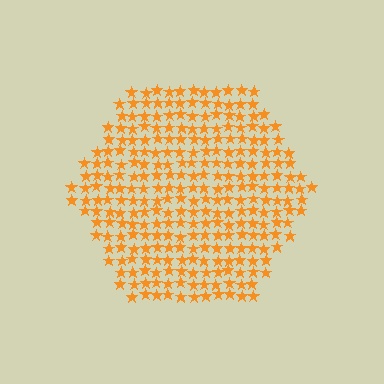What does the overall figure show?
The overall figure shows a hexagon.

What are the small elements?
The small elements are stars.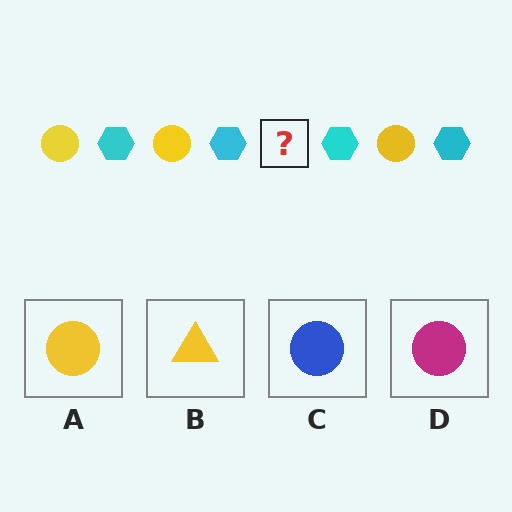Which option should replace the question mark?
Option A.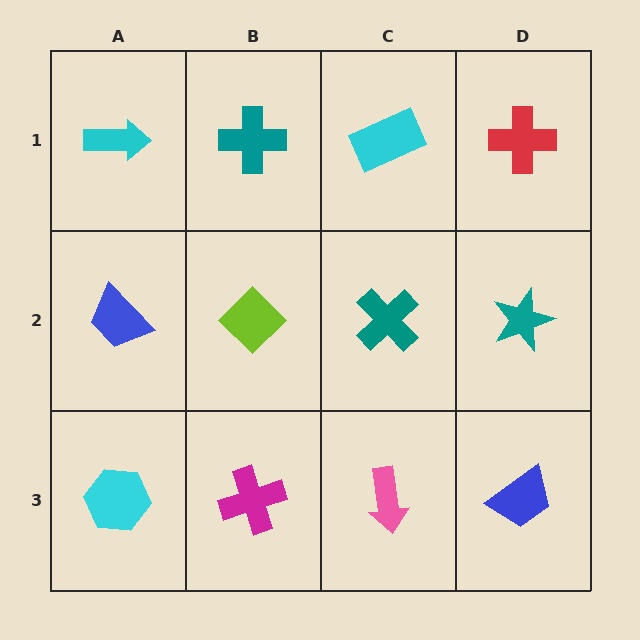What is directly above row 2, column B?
A teal cross.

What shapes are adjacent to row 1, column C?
A teal cross (row 2, column C), a teal cross (row 1, column B), a red cross (row 1, column D).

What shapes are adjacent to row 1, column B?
A lime diamond (row 2, column B), a cyan arrow (row 1, column A), a cyan rectangle (row 1, column C).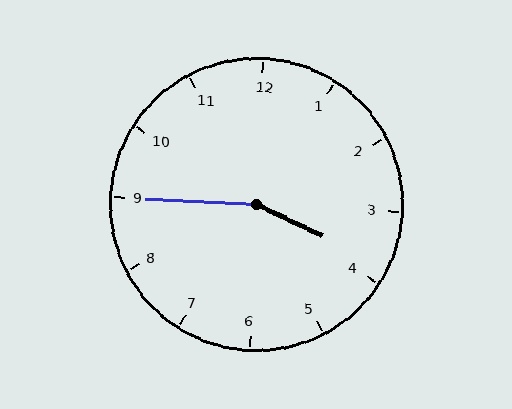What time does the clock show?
3:45.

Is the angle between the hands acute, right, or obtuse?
It is obtuse.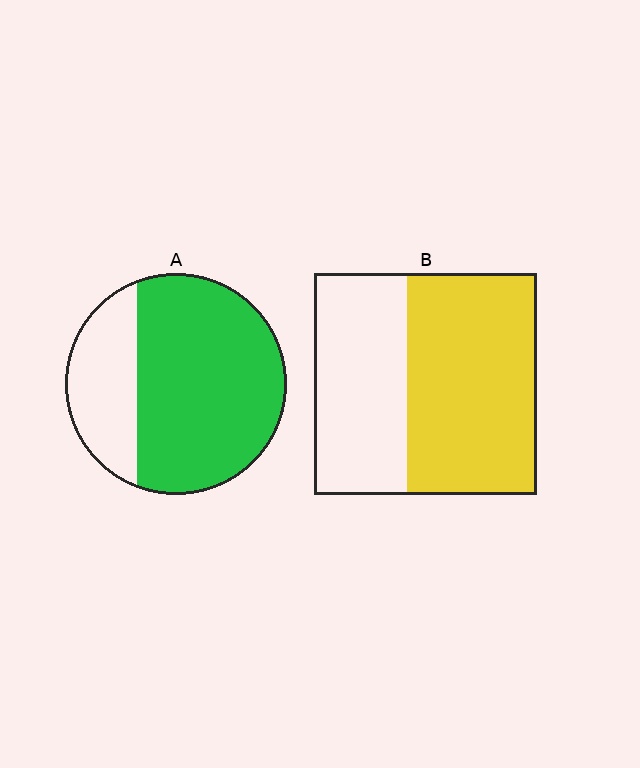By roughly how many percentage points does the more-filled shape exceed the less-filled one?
By roughly 15 percentage points (A over B).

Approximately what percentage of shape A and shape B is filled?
A is approximately 70% and B is approximately 60%.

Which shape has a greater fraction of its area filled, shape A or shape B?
Shape A.